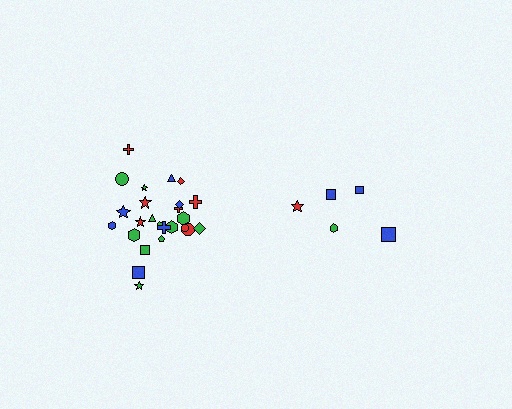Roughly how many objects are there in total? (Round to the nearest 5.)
Roughly 30 objects in total.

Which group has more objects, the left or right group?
The left group.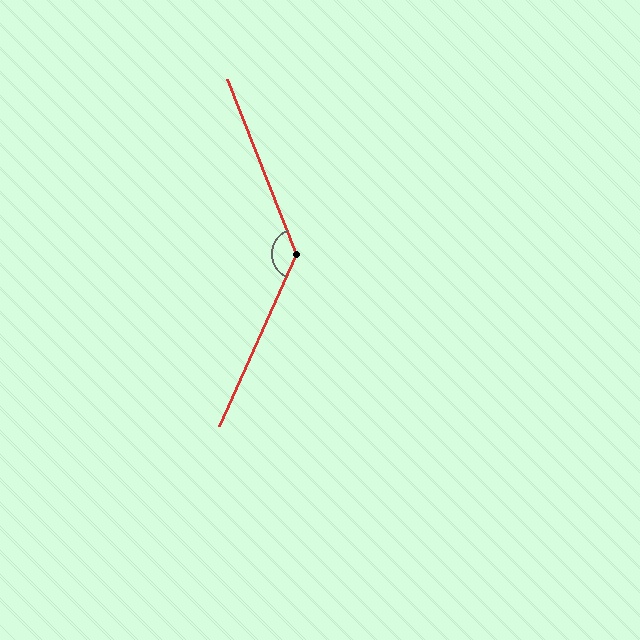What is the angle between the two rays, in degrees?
Approximately 134 degrees.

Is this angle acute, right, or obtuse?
It is obtuse.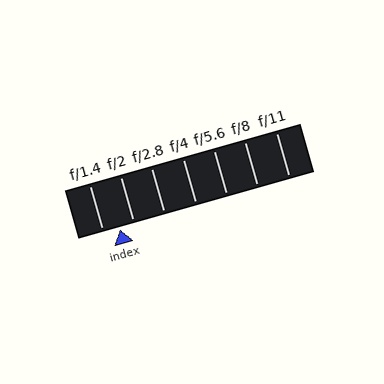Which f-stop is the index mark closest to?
The index mark is closest to f/2.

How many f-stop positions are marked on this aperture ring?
There are 7 f-stop positions marked.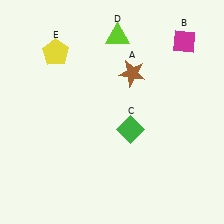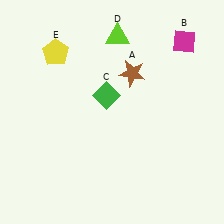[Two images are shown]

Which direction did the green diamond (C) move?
The green diamond (C) moved up.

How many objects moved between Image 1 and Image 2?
1 object moved between the two images.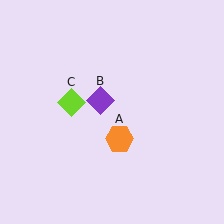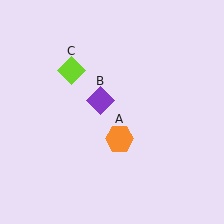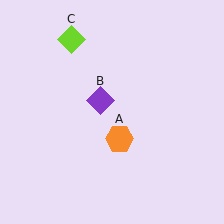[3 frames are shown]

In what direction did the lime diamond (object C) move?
The lime diamond (object C) moved up.